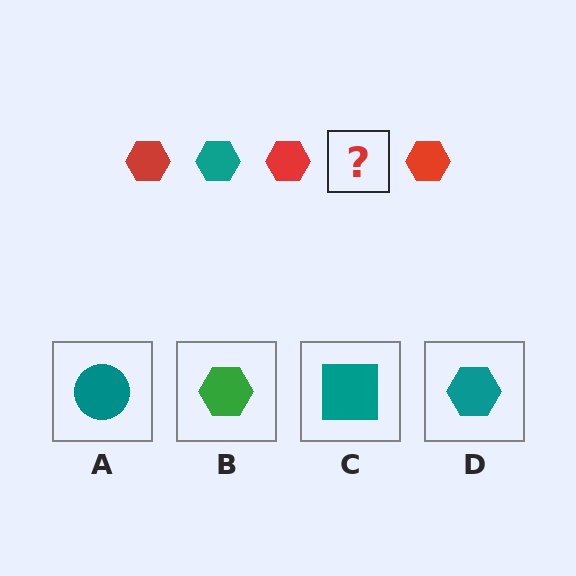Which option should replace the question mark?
Option D.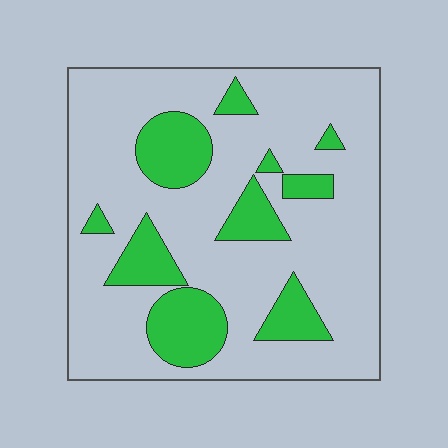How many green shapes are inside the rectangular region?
10.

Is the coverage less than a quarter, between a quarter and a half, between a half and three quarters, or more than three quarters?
Less than a quarter.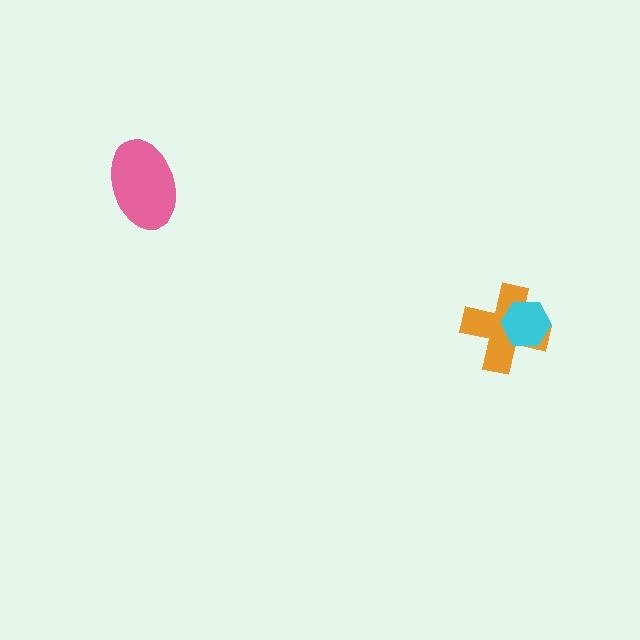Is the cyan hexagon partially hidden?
No, no other shape covers it.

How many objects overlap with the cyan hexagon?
1 object overlaps with the cyan hexagon.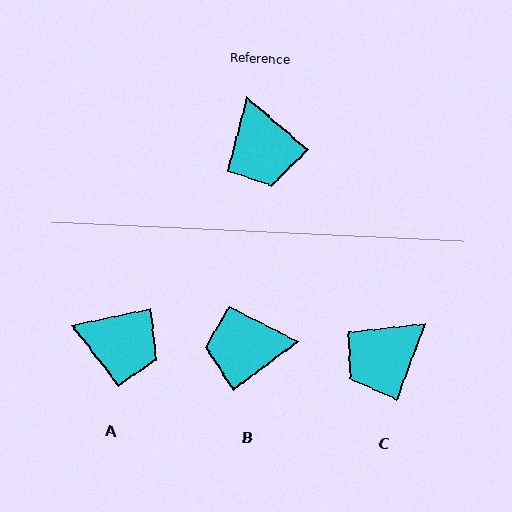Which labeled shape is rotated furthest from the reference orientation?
B, about 102 degrees away.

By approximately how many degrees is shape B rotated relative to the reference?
Approximately 102 degrees clockwise.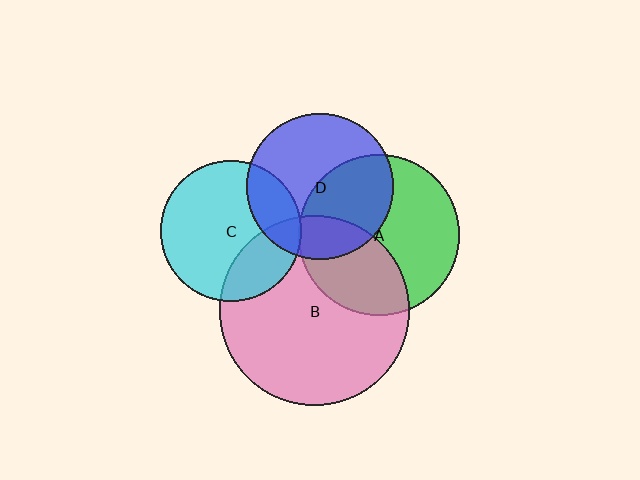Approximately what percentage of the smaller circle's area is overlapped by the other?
Approximately 35%.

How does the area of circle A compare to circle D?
Approximately 1.2 times.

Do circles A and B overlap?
Yes.